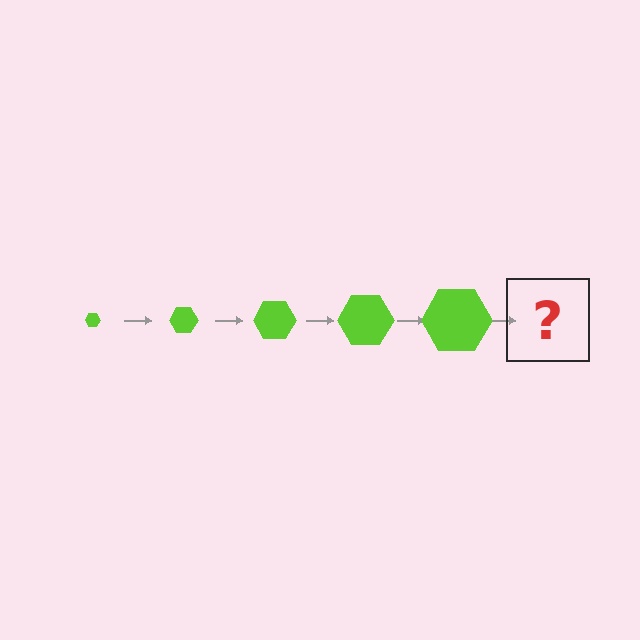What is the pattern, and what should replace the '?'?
The pattern is that the hexagon gets progressively larger each step. The '?' should be a lime hexagon, larger than the previous one.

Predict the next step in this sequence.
The next step is a lime hexagon, larger than the previous one.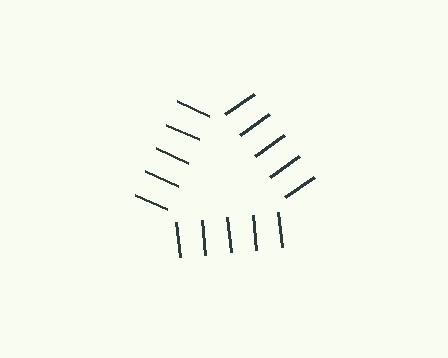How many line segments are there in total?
15 — 5 along each of the 3 edges.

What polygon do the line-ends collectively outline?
An illusory triangle — the line segments terminate on its edges but no continuous stroke is drawn.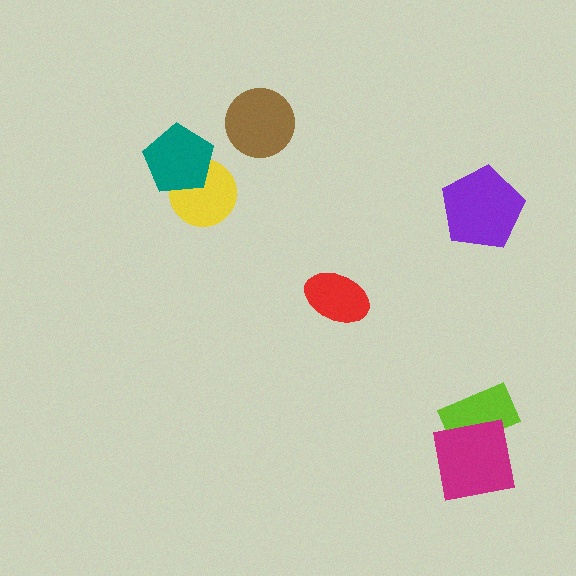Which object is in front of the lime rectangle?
The magenta square is in front of the lime rectangle.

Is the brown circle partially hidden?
No, no other shape covers it.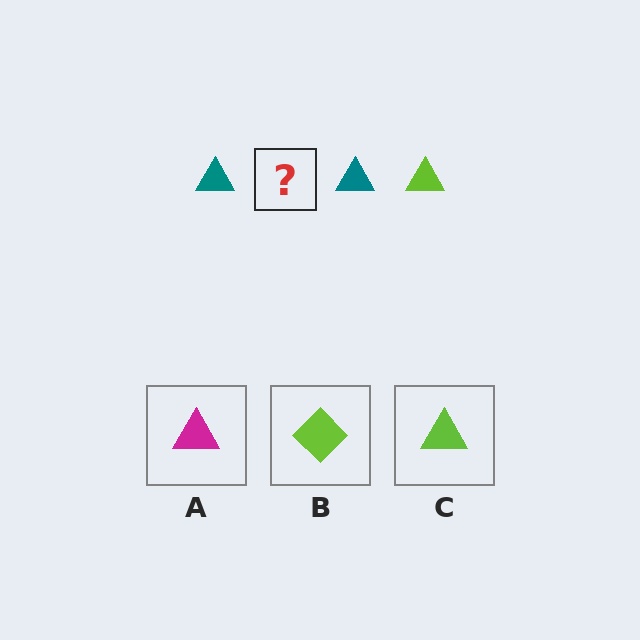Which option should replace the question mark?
Option C.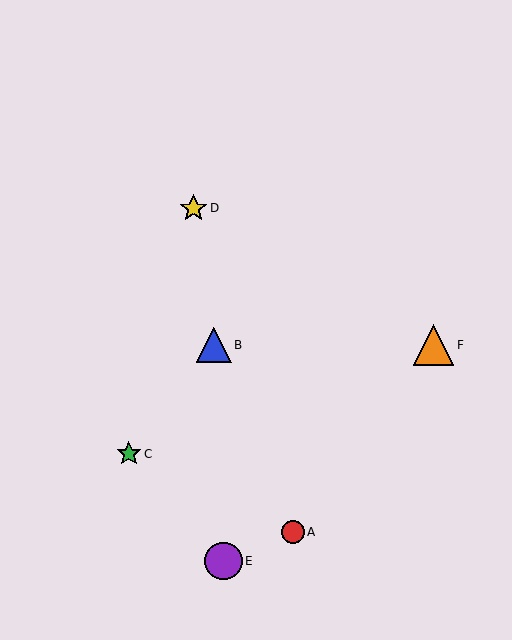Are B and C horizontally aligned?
No, B is at y≈345 and C is at y≈454.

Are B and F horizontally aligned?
Yes, both are at y≈345.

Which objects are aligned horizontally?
Objects B, F are aligned horizontally.